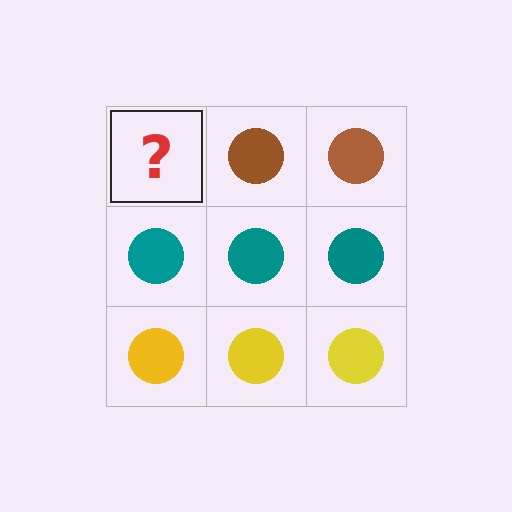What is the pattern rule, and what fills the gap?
The rule is that each row has a consistent color. The gap should be filled with a brown circle.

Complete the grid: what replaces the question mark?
The question mark should be replaced with a brown circle.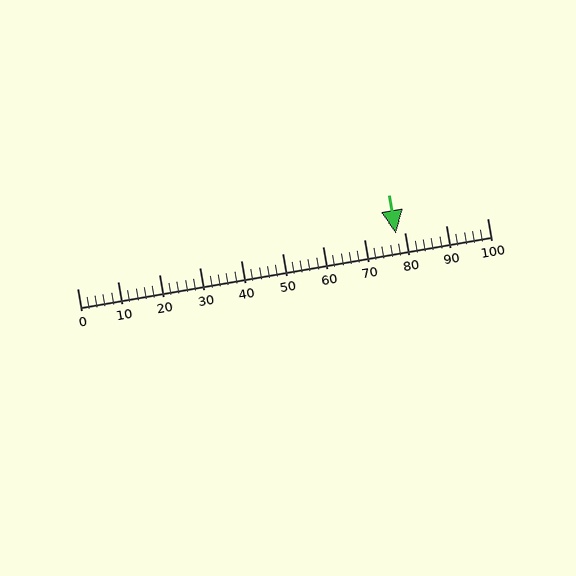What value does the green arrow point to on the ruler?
The green arrow points to approximately 78.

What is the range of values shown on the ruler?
The ruler shows values from 0 to 100.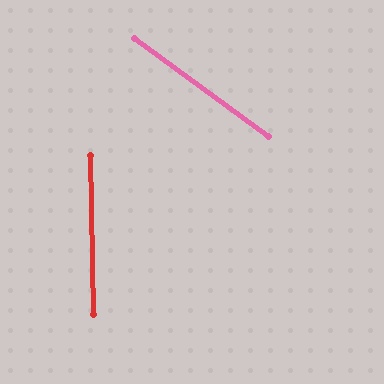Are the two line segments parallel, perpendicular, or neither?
Neither parallel nor perpendicular — they differ by about 53°.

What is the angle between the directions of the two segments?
Approximately 53 degrees.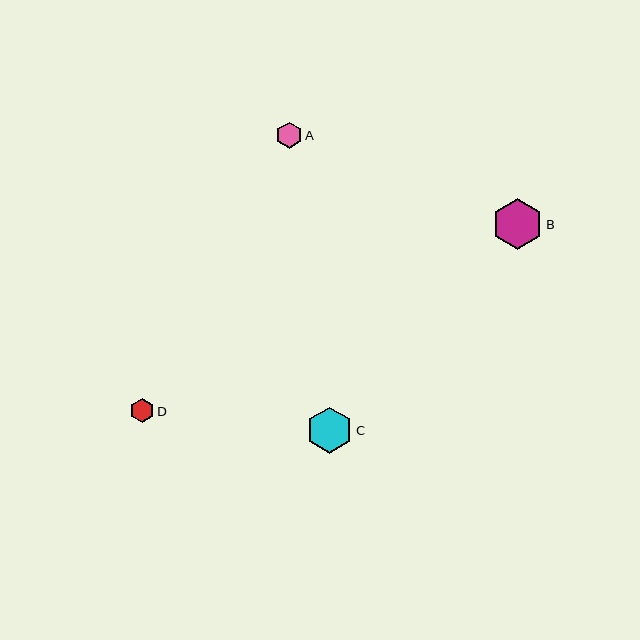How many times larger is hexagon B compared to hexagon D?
Hexagon B is approximately 2.1 times the size of hexagon D.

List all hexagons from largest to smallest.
From largest to smallest: B, C, A, D.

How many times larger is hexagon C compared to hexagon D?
Hexagon C is approximately 1.9 times the size of hexagon D.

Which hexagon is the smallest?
Hexagon D is the smallest with a size of approximately 25 pixels.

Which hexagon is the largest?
Hexagon B is the largest with a size of approximately 51 pixels.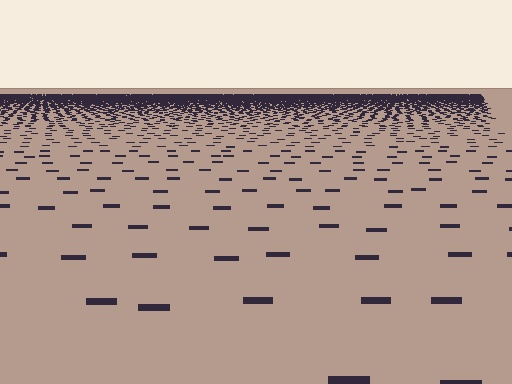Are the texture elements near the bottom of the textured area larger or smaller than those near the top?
Larger. Near the bottom, elements are closer to the viewer and appear at a bigger on-screen size.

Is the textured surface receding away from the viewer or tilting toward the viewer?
The surface is receding away from the viewer. Texture elements get smaller and denser toward the top.